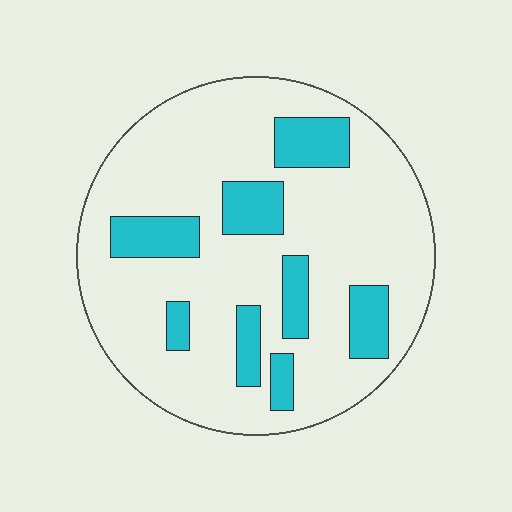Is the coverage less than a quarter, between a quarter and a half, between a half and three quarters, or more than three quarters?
Less than a quarter.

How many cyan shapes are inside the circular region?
8.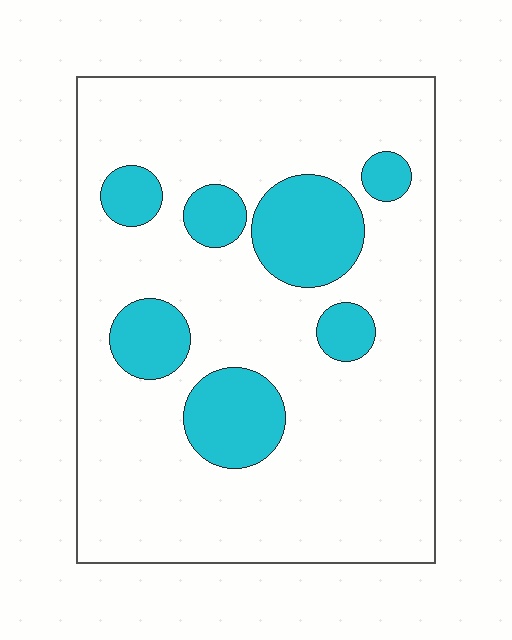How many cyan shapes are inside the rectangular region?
7.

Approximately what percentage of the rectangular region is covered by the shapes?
Approximately 20%.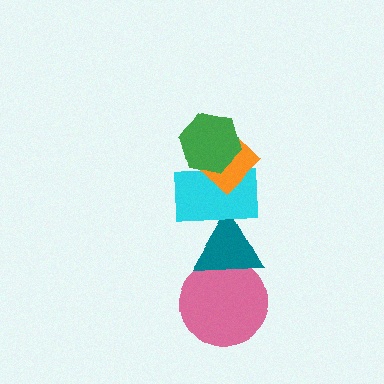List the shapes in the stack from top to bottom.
From top to bottom: the green hexagon, the orange diamond, the cyan rectangle, the teal triangle, the pink circle.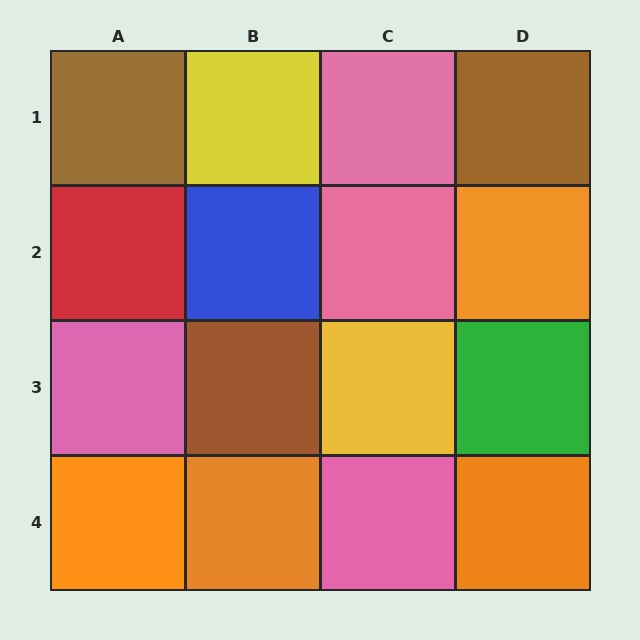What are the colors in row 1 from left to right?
Brown, yellow, pink, brown.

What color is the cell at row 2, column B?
Blue.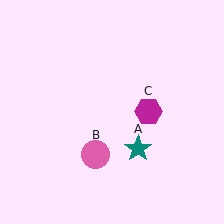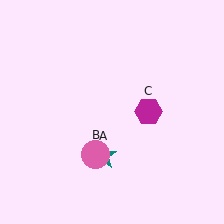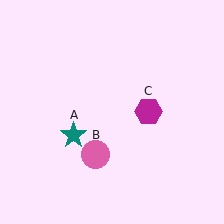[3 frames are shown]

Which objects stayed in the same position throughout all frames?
Pink circle (object B) and magenta hexagon (object C) remained stationary.